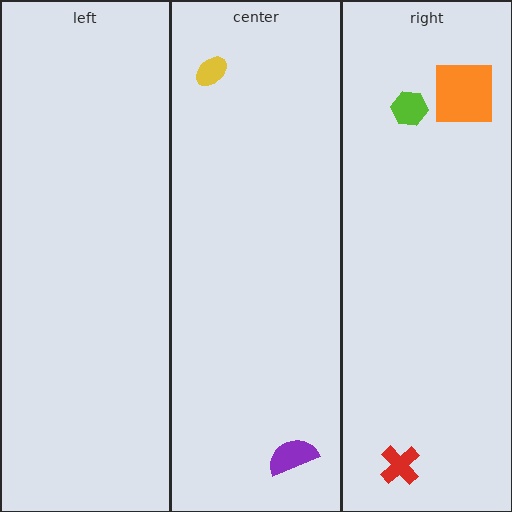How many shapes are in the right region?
3.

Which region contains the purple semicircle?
The center region.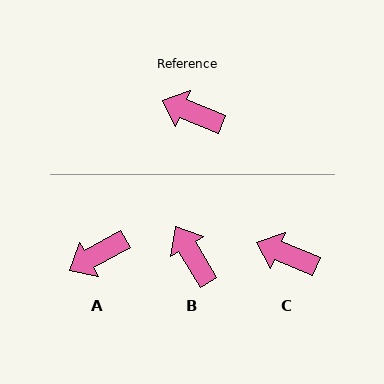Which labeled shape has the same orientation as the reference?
C.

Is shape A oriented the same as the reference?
No, it is off by about 51 degrees.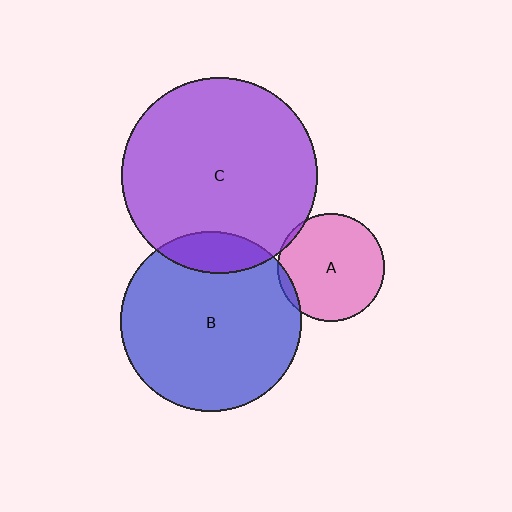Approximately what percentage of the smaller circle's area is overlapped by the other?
Approximately 15%.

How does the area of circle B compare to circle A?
Approximately 2.8 times.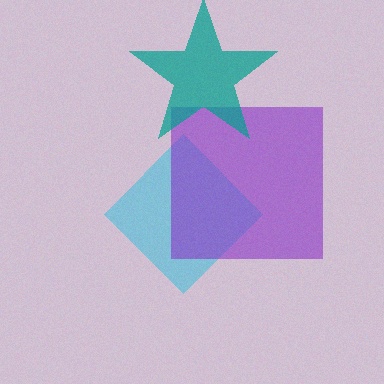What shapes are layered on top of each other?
The layered shapes are: a cyan diamond, a purple square, a teal star.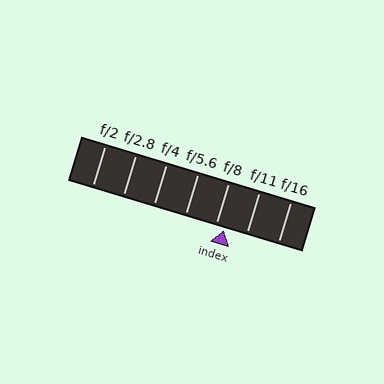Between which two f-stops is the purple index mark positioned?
The index mark is between f/8 and f/11.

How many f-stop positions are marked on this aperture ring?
There are 7 f-stop positions marked.